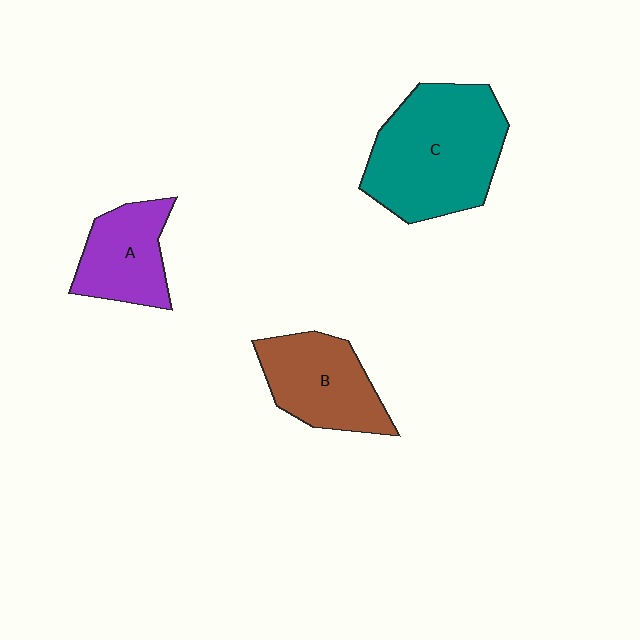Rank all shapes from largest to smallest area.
From largest to smallest: C (teal), B (brown), A (purple).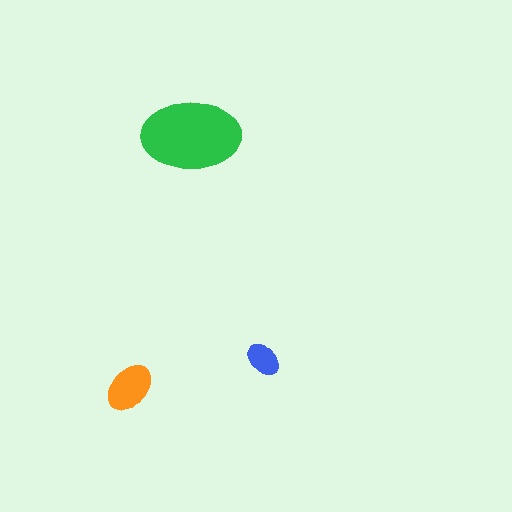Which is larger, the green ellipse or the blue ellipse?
The green one.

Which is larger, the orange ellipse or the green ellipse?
The green one.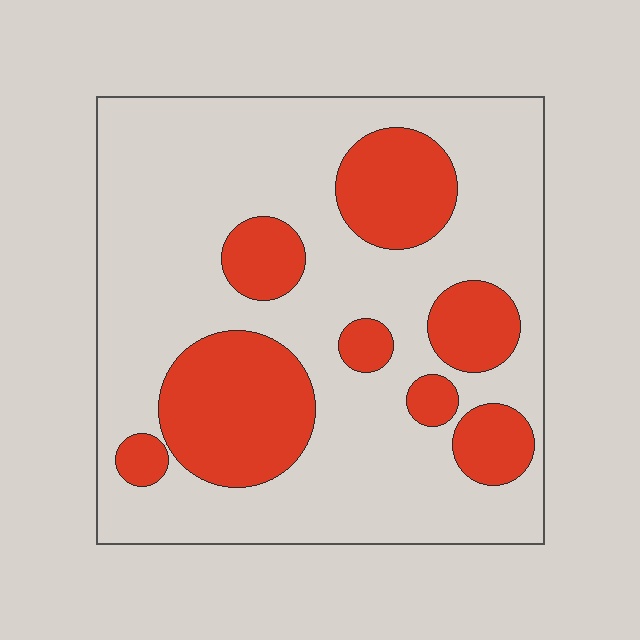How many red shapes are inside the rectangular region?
8.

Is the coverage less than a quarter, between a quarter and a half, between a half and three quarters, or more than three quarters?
Between a quarter and a half.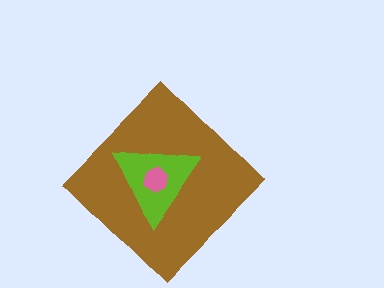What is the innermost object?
The pink hexagon.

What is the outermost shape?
The brown diamond.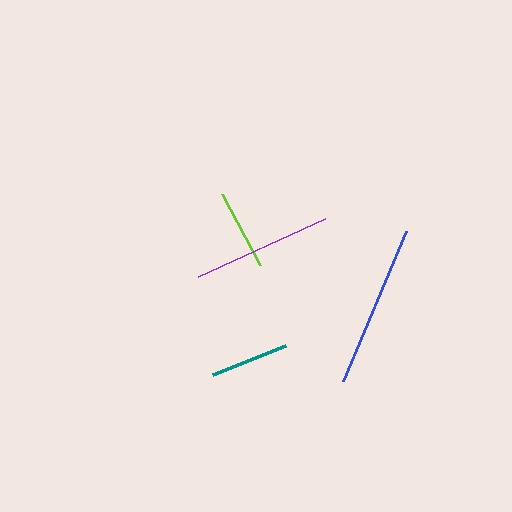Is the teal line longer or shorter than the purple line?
The purple line is longer than the teal line.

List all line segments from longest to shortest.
From longest to shortest: blue, purple, lime, teal.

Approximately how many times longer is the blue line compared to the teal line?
The blue line is approximately 2.1 times the length of the teal line.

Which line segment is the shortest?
The teal line is the shortest at approximately 78 pixels.